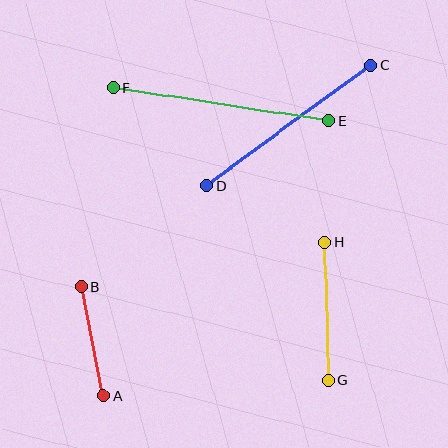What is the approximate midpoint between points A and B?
The midpoint is at approximately (92, 341) pixels.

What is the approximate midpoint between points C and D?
The midpoint is at approximately (289, 125) pixels.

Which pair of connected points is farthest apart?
Points E and F are farthest apart.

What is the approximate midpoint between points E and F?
The midpoint is at approximately (221, 104) pixels.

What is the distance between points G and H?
The distance is approximately 138 pixels.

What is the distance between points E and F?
The distance is approximately 218 pixels.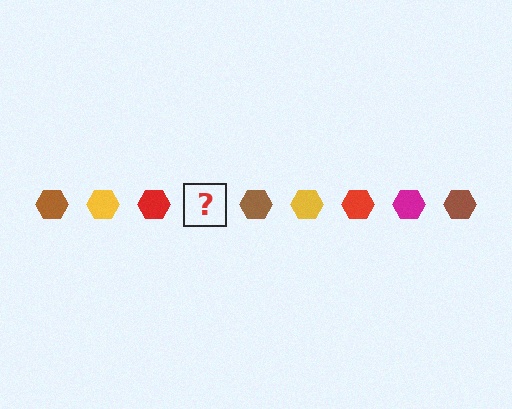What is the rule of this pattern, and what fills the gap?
The rule is that the pattern cycles through brown, yellow, red, magenta hexagons. The gap should be filled with a magenta hexagon.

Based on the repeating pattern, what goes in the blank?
The blank should be a magenta hexagon.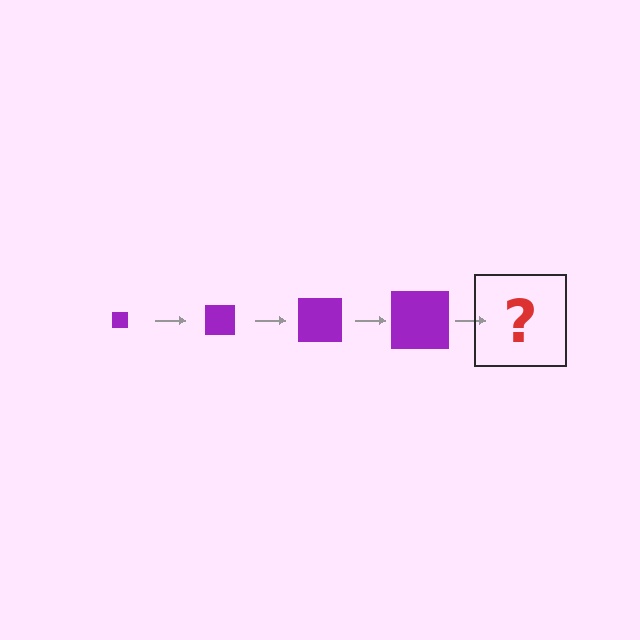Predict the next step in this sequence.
The next step is a purple square, larger than the previous one.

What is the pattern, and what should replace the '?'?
The pattern is that the square gets progressively larger each step. The '?' should be a purple square, larger than the previous one.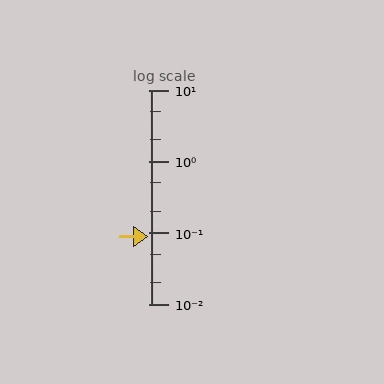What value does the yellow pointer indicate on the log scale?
The pointer indicates approximately 0.087.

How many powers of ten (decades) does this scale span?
The scale spans 3 decades, from 0.01 to 10.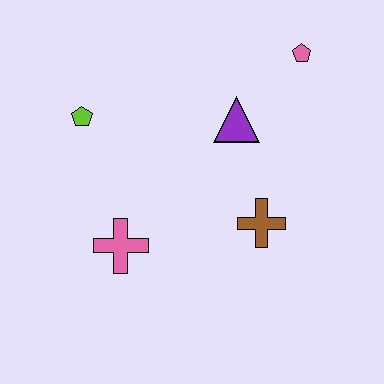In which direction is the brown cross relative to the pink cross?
The brown cross is to the right of the pink cross.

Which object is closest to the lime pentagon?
The pink cross is closest to the lime pentagon.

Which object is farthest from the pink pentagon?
The pink cross is farthest from the pink pentagon.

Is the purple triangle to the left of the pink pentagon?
Yes